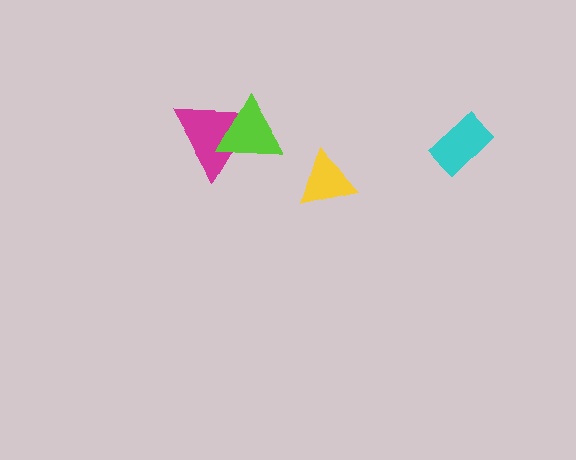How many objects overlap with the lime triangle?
1 object overlaps with the lime triangle.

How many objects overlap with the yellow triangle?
0 objects overlap with the yellow triangle.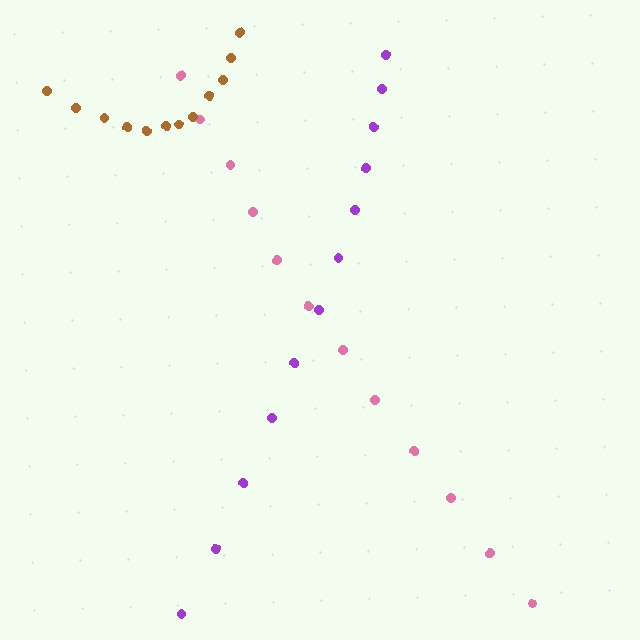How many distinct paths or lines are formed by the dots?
There are 3 distinct paths.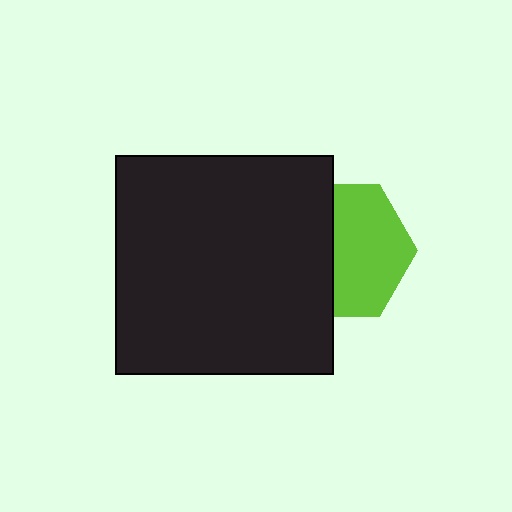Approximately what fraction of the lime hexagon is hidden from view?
Roughly 43% of the lime hexagon is hidden behind the black square.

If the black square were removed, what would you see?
You would see the complete lime hexagon.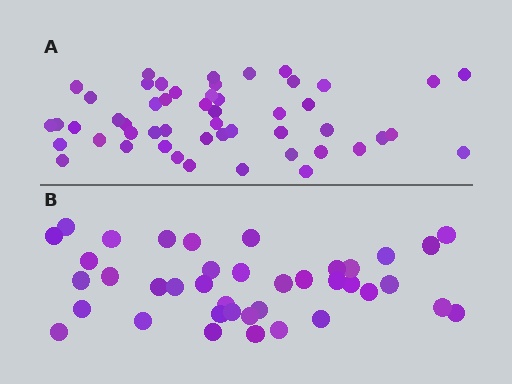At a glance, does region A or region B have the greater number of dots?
Region A (the top region) has more dots.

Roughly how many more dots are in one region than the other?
Region A has roughly 12 or so more dots than region B.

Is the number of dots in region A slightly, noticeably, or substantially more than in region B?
Region A has noticeably more, but not dramatically so. The ratio is roughly 1.3 to 1.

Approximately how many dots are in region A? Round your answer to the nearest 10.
About 50 dots. (The exact count is 51, which rounds to 50.)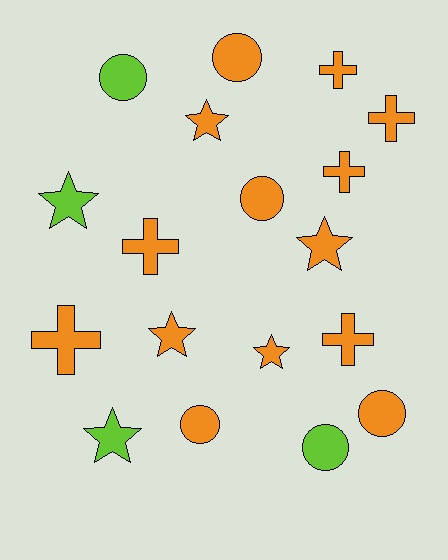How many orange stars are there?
There are 4 orange stars.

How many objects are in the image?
There are 18 objects.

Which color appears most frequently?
Orange, with 14 objects.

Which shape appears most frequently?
Star, with 6 objects.